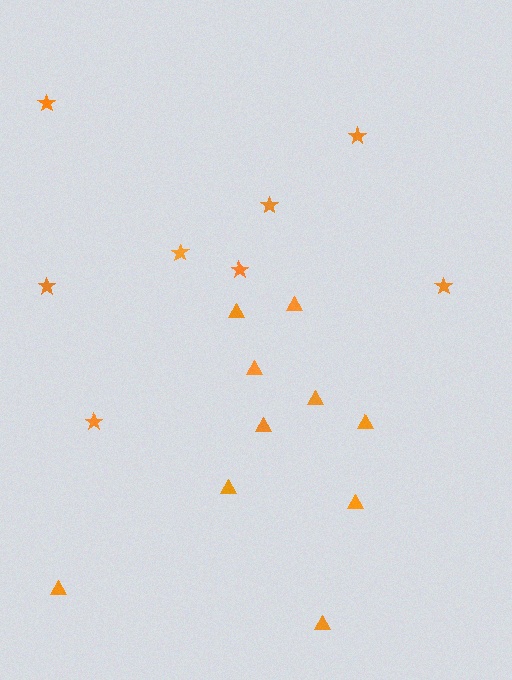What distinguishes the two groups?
There are 2 groups: one group of triangles (10) and one group of stars (8).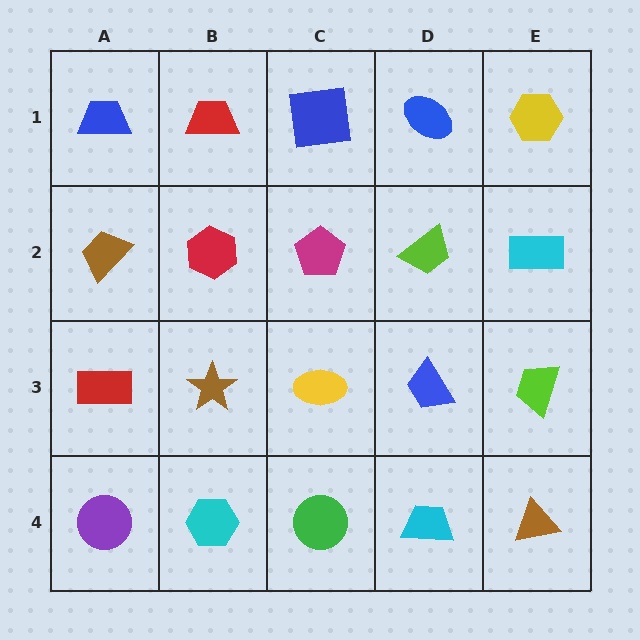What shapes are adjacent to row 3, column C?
A magenta pentagon (row 2, column C), a green circle (row 4, column C), a brown star (row 3, column B), a blue trapezoid (row 3, column D).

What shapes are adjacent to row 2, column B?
A red trapezoid (row 1, column B), a brown star (row 3, column B), a brown trapezoid (row 2, column A), a magenta pentagon (row 2, column C).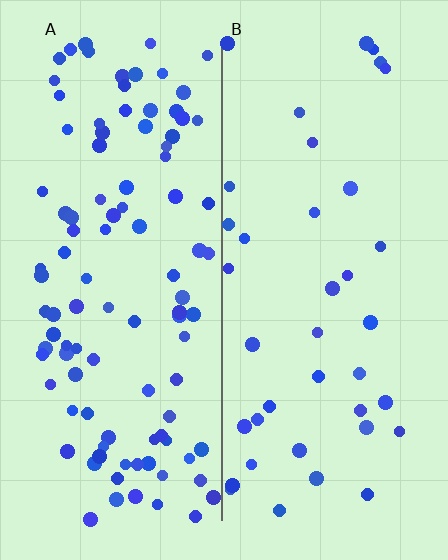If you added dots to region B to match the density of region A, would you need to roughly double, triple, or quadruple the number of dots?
Approximately triple.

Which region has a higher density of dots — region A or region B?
A (the left).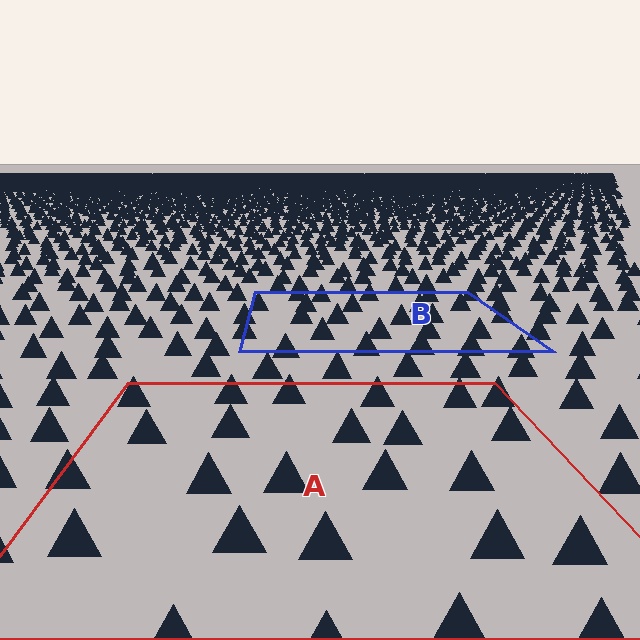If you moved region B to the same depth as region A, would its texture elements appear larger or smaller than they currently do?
They would appear larger. At a closer depth, the same texture elements are projected at a bigger on-screen size.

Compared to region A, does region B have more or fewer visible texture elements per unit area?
Region B has more texture elements per unit area — they are packed more densely because it is farther away.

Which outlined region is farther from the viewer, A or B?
Region B is farther from the viewer — the texture elements inside it appear smaller and more densely packed.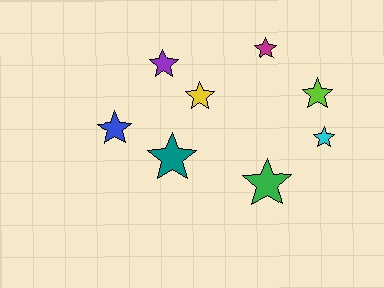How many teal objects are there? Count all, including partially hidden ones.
There is 1 teal object.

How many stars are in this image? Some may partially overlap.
There are 8 stars.